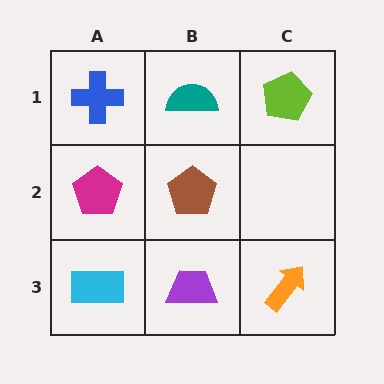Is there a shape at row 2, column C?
No, that cell is empty.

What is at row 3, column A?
A cyan rectangle.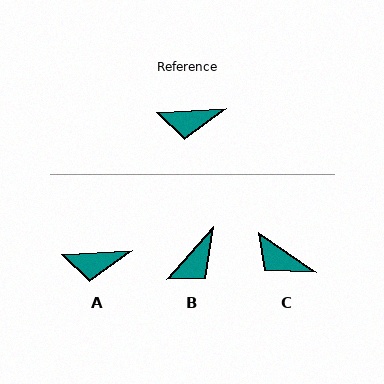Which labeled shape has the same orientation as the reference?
A.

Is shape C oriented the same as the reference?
No, it is off by about 39 degrees.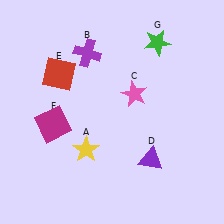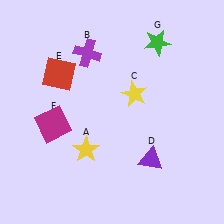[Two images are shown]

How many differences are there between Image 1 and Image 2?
There is 1 difference between the two images.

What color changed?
The star (C) changed from pink in Image 1 to yellow in Image 2.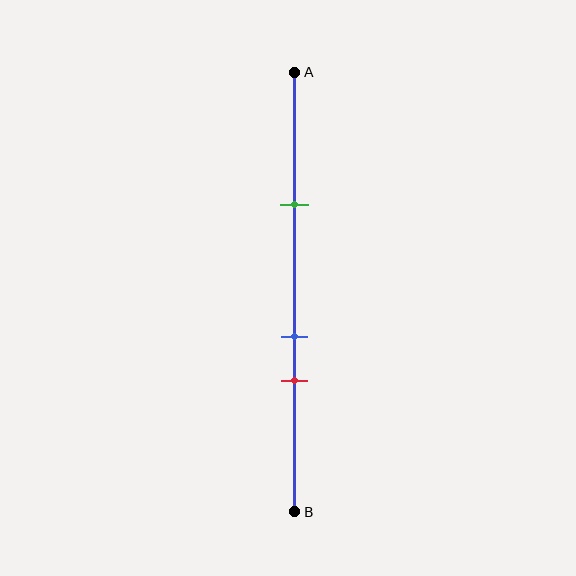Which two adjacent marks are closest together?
The blue and red marks are the closest adjacent pair.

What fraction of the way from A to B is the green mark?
The green mark is approximately 30% (0.3) of the way from A to B.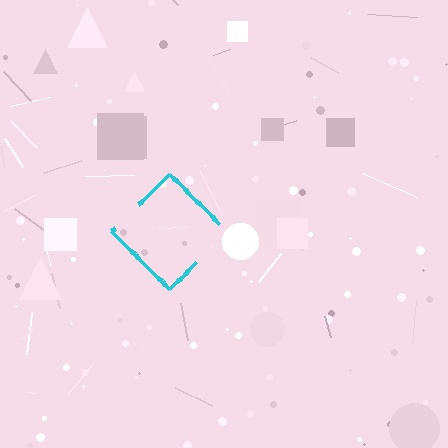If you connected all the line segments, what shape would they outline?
They would outline a diamond.